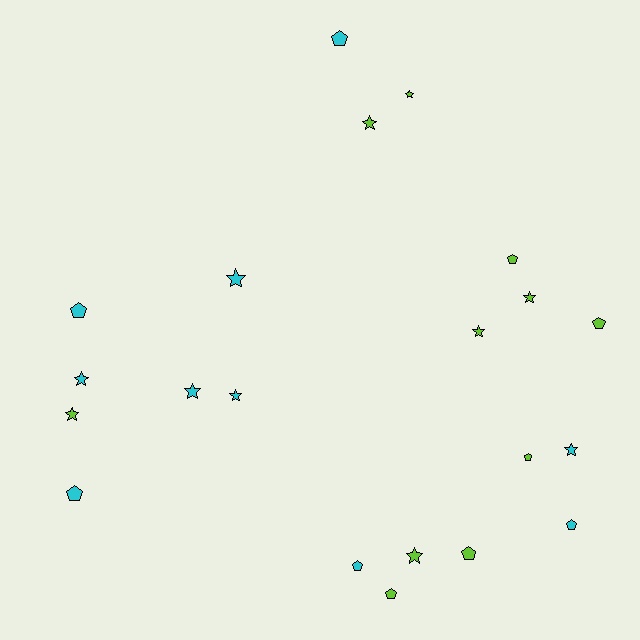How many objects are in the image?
There are 21 objects.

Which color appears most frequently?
Lime, with 11 objects.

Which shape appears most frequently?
Star, with 11 objects.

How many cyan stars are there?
There are 5 cyan stars.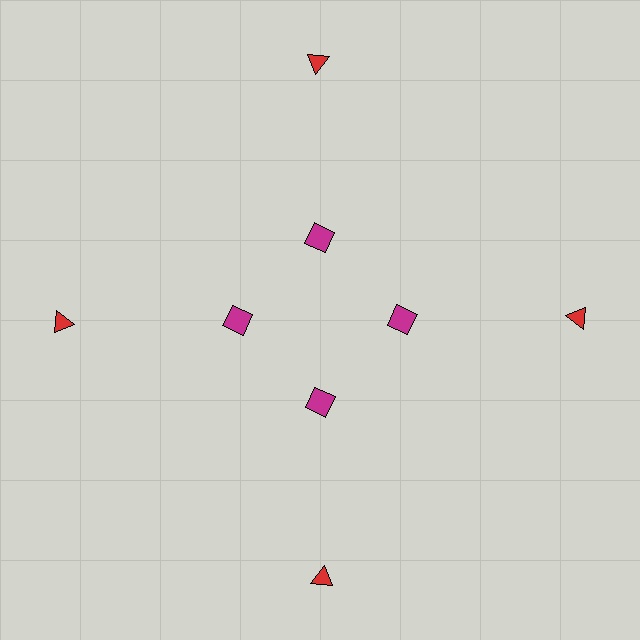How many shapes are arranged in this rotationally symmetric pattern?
There are 8 shapes, arranged in 4 groups of 2.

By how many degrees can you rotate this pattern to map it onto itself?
The pattern maps onto itself every 90 degrees of rotation.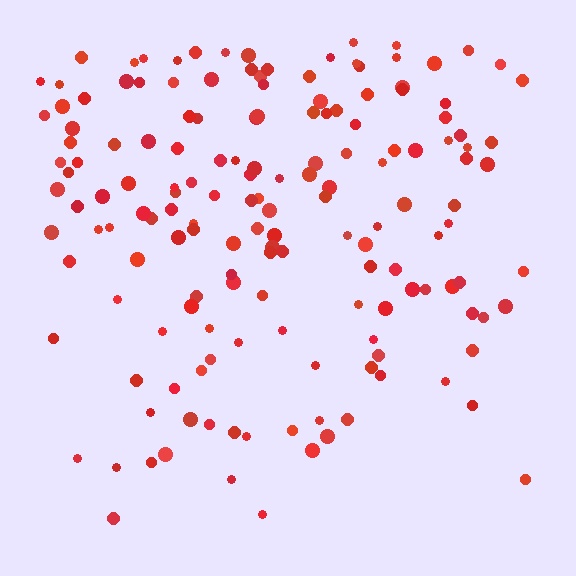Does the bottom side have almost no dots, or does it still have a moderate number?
Still a moderate number, just noticeably fewer than the top.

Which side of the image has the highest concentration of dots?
The top.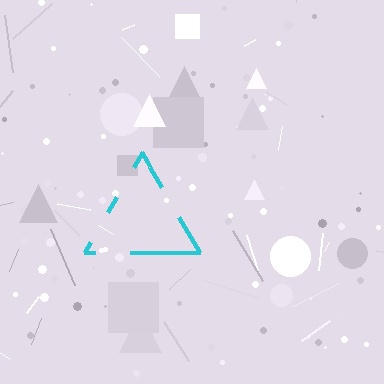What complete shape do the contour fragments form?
The contour fragments form a triangle.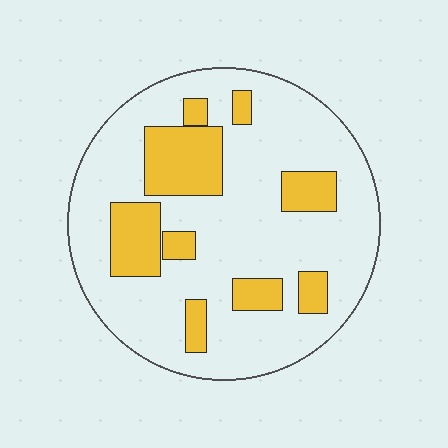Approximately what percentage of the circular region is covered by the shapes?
Approximately 25%.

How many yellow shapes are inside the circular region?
9.